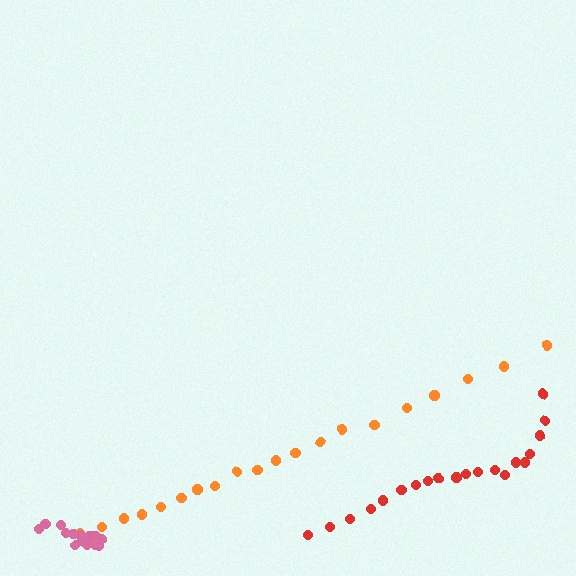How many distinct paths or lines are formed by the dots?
There are 3 distinct paths.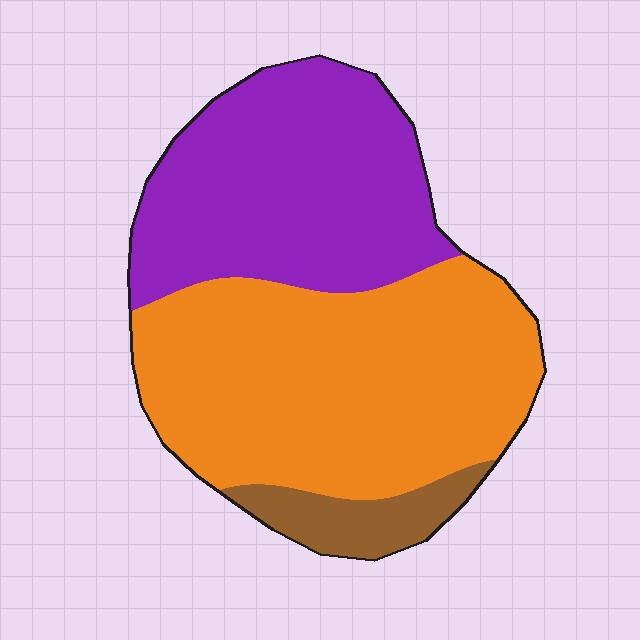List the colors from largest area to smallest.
From largest to smallest: orange, purple, brown.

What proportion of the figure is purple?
Purple takes up between a third and a half of the figure.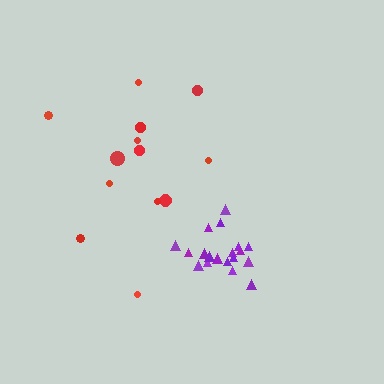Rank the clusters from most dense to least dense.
purple, red.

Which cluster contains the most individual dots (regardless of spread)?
Purple (19).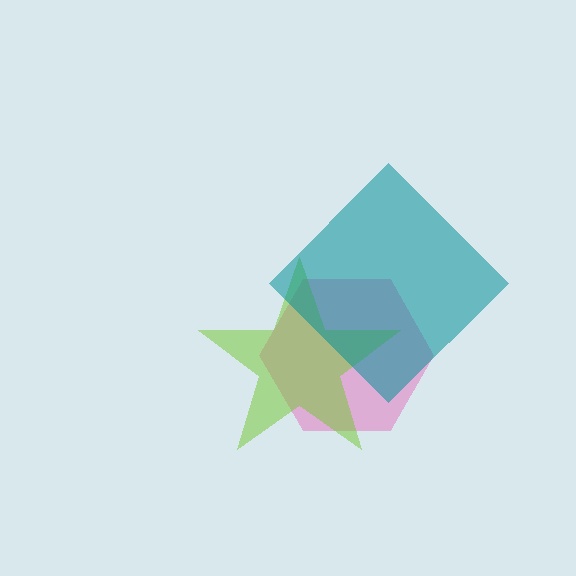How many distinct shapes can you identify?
There are 3 distinct shapes: a pink hexagon, a lime star, a teal diamond.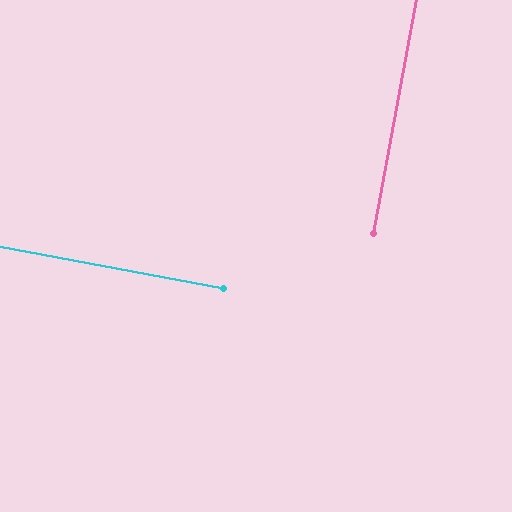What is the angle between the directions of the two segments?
Approximately 90 degrees.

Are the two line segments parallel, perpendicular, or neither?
Perpendicular — they meet at approximately 90°.